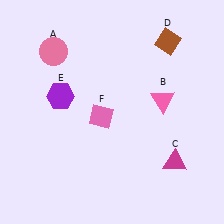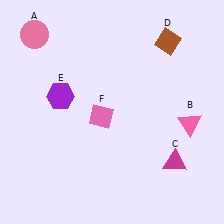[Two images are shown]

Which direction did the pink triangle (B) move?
The pink triangle (B) moved right.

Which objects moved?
The objects that moved are: the pink circle (A), the pink triangle (B).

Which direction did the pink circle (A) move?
The pink circle (A) moved left.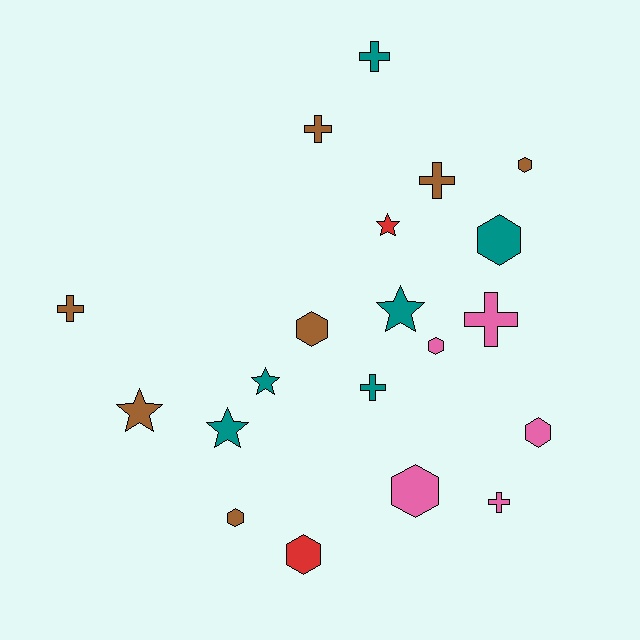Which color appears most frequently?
Brown, with 7 objects.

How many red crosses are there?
There are no red crosses.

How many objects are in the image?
There are 20 objects.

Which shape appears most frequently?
Hexagon, with 8 objects.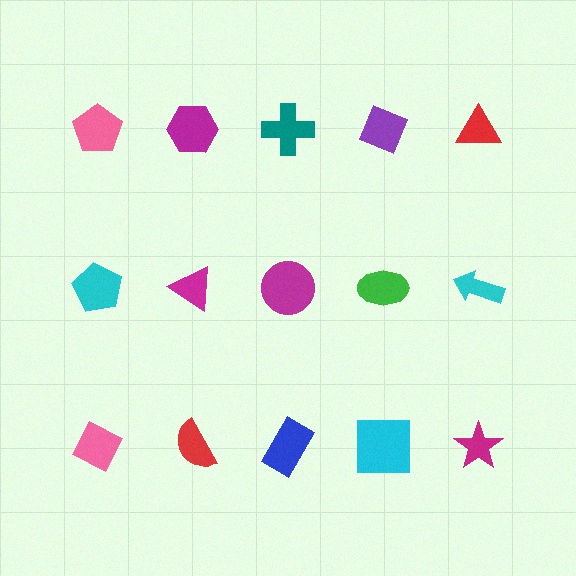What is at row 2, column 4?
A green ellipse.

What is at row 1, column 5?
A red triangle.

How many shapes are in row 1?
5 shapes.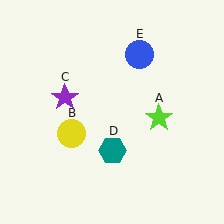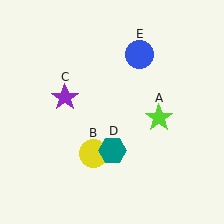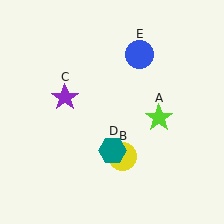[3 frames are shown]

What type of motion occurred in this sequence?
The yellow circle (object B) rotated counterclockwise around the center of the scene.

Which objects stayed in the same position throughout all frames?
Lime star (object A) and purple star (object C) and teal hexagon (object D) and blue circle (object E) remained stationary.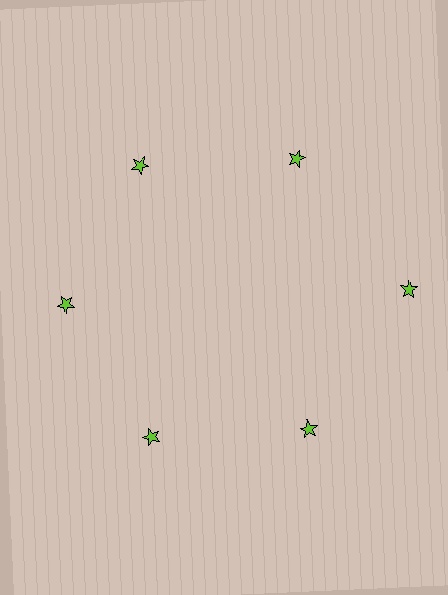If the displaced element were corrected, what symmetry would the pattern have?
It would have 6-fold rotational symmetry — the pattern would map onto itself every 60 degrees.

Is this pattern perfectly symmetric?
No. The 6 lime stars are arranged in a ring, but one element near the 3 o'clock position is pushed outward from the center, breaking the 6-fold rotational symmetry.